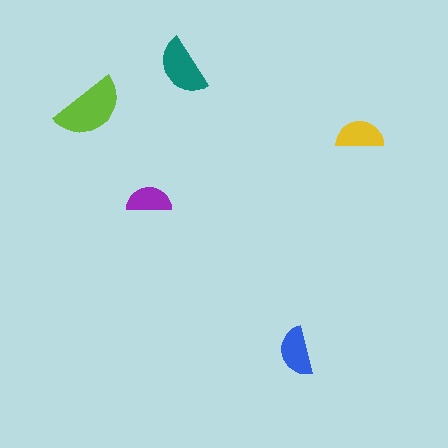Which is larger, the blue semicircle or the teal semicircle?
The teal one.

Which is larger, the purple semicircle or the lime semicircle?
The lime one.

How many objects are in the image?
There are 5 objects in the image.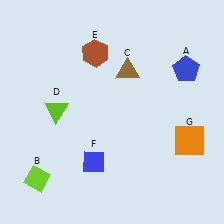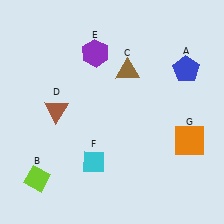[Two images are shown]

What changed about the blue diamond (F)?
In Image 1, F is blue. In Image 2, it changed to cyan.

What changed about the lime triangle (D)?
In Image 1, D is lime. In Image 2, it changed to brown.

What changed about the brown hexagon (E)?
In Image 1, E is brown. In Image 2, it changed to purple.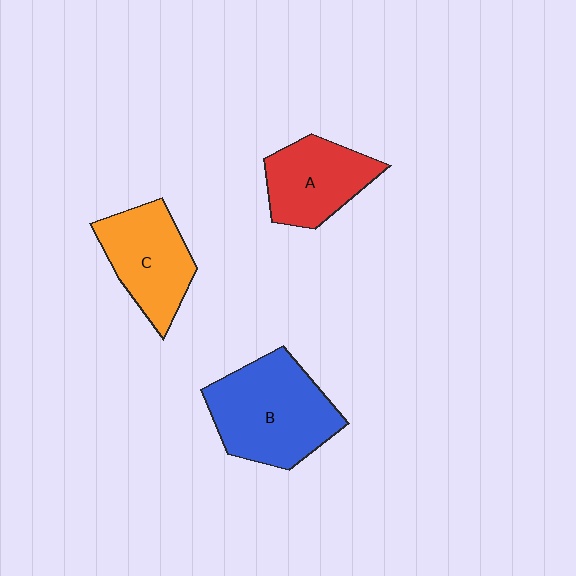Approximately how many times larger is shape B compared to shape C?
Approximately 1.4 times.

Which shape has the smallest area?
Shape A (red).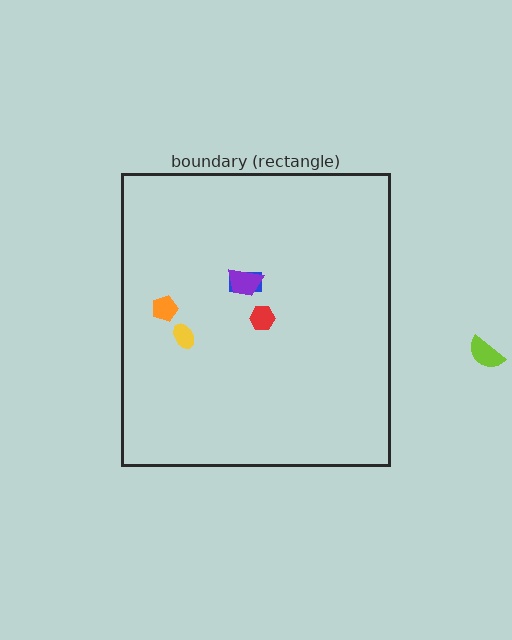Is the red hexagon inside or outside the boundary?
Inside.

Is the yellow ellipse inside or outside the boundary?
Inside.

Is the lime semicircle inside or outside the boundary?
Outside.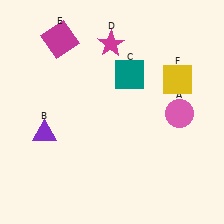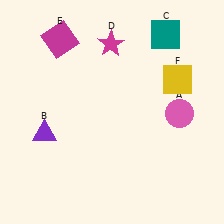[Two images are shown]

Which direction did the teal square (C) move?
The teal square (C) moved up.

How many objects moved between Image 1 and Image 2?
1 object moved between the two images.